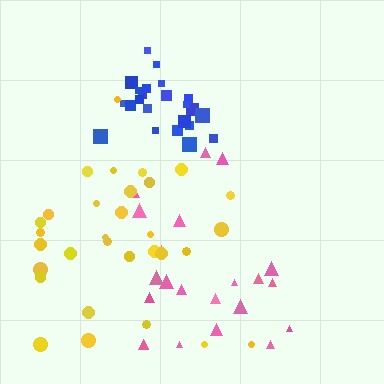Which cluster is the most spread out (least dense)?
Pink.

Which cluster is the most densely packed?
Blue.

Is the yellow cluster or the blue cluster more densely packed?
Blue.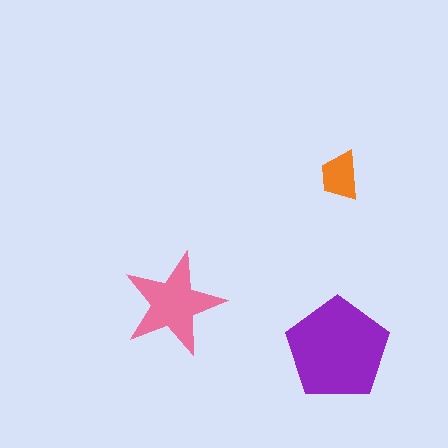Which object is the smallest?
The orange trapezoid.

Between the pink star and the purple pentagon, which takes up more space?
The purple pentagon.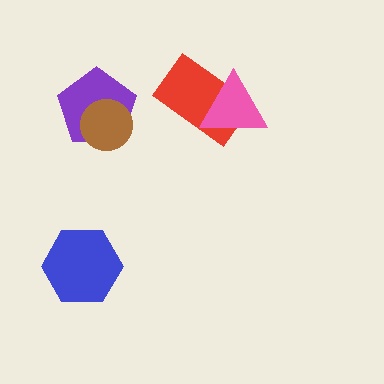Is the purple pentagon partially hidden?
Yes, it is partially covered by another shape.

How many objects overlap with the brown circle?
1 object overlaps with the brown circle.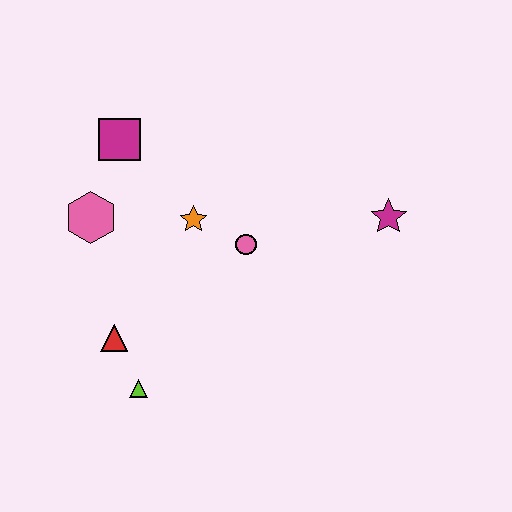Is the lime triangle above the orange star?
No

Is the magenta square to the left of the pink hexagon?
No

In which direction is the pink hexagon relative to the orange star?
The pink hexagon is to the left of the orange star.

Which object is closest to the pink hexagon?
The magenta square is closest to the pink hexagon.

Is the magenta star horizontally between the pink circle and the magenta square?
No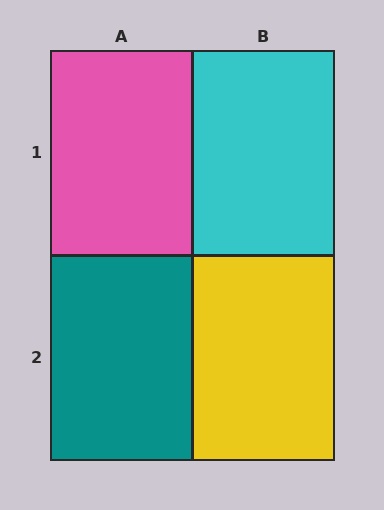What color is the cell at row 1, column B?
Cyan.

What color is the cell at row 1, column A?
Pink.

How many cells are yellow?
1 cell is yellow.